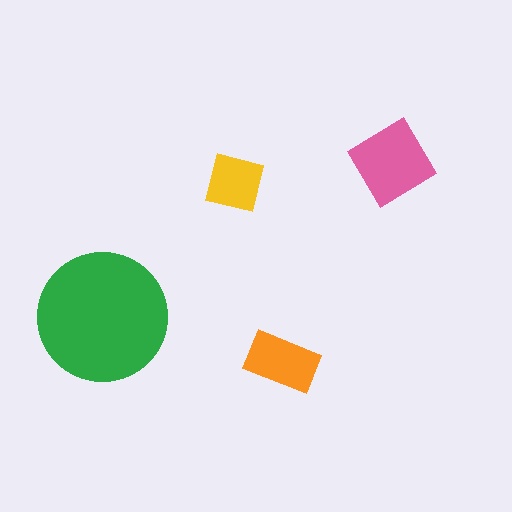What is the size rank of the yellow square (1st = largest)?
4th.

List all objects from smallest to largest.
The yellow square, the orange rectangle, the pink diamond, the green circle.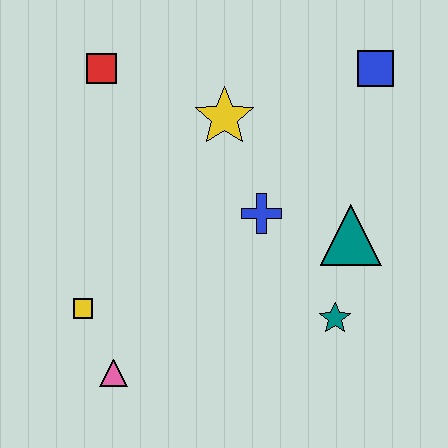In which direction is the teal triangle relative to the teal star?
The teal triangle is above the teal star.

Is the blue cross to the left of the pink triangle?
No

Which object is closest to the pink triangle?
The yellow square is closest to the pink triangle.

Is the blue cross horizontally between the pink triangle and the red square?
No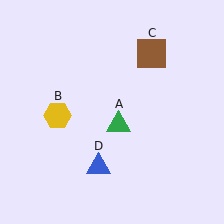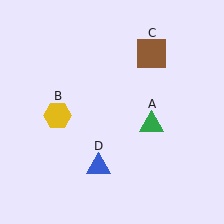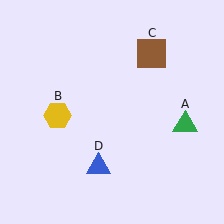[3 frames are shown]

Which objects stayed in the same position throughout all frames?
Yellow hexagon (object B) and brown square (object C) and blue triangle (object D) remained stationary.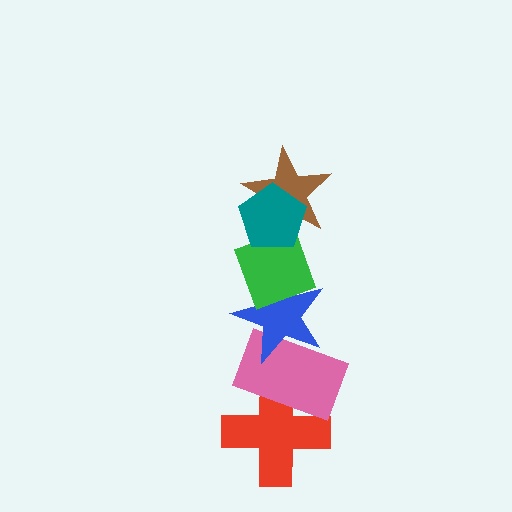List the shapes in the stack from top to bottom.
From top to bottom: the teal pentagon, the brown star, the green diamond, the blue star, the pink rectangle, the red cross.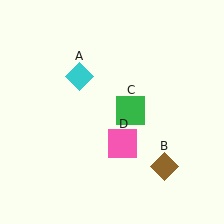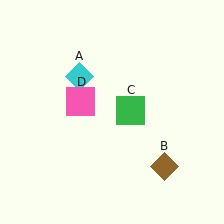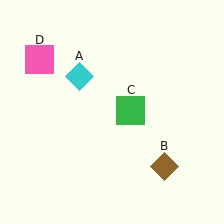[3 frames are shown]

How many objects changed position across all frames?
1 object changed position: pink square (object D).